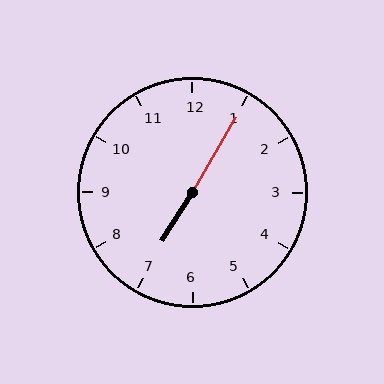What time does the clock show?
7:05.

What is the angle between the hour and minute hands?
Approximately 178 degrees.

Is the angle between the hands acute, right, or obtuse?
It is obtuse.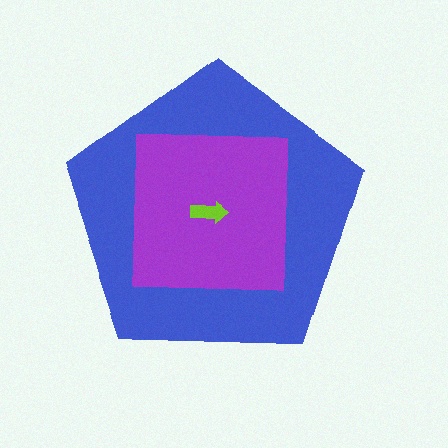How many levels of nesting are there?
3.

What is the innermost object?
The lime arrow.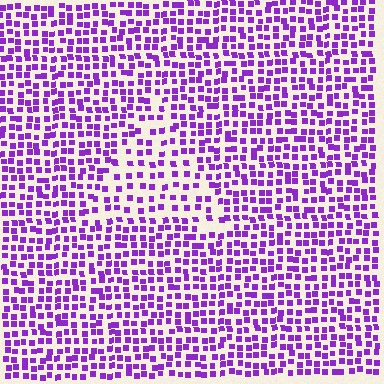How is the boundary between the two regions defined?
The boundary is defined by a change in element density (approximately 1.7x ratio). All elements are the same color, size, and shape.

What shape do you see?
I see a triangle.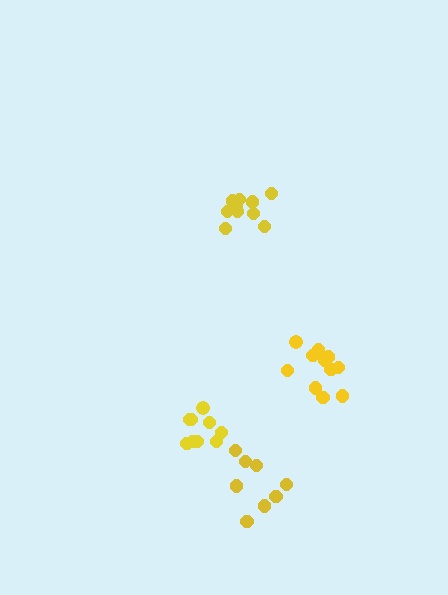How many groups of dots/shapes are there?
There are 4 groups.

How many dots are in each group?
Group 1: 11 dots, Group 2: 10 dots, Group 3: 9 dots, Group 4: 9 dots (39 total).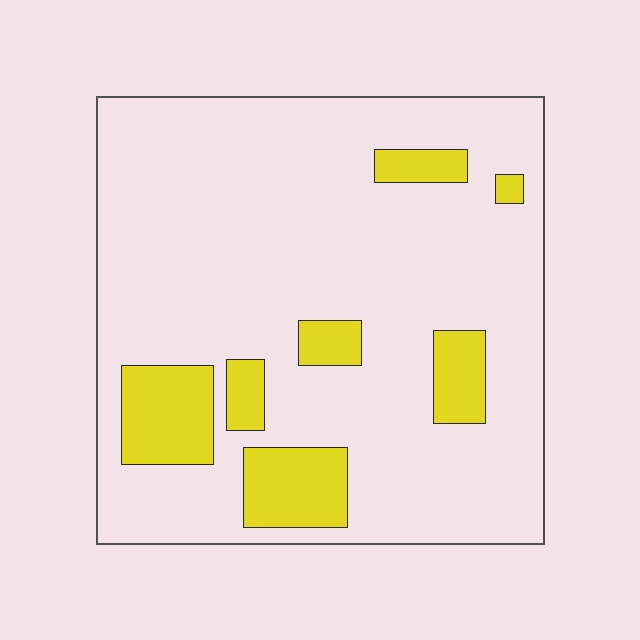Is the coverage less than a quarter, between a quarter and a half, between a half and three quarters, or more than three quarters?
Less than a quarter.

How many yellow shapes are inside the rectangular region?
7.